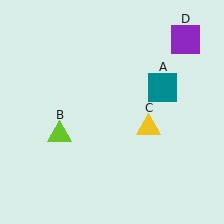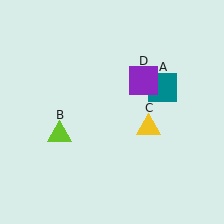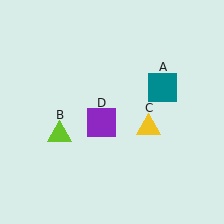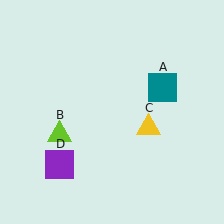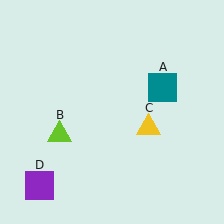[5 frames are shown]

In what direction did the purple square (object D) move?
The purple square (object D) moved down and to the left.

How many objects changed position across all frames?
1 object changed position: purple square (object D).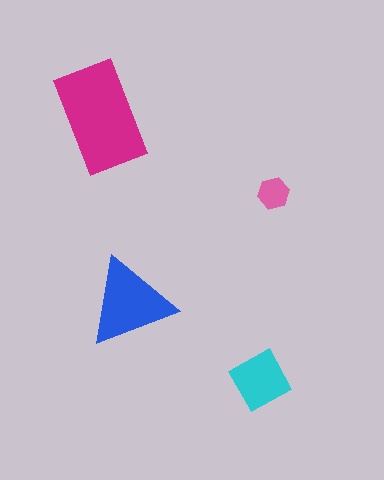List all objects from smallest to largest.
The pink hexagon, the cyan square, the blue triangle, the magenta rectangle.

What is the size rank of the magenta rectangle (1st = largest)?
1st.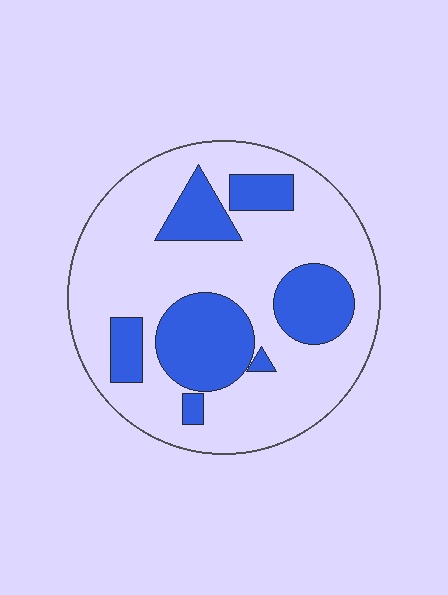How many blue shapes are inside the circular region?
7.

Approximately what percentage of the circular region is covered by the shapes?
Approximately 30%.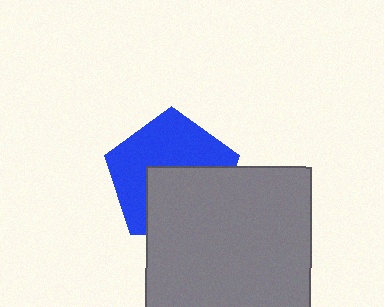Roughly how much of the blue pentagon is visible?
About half of it is visible (roughly 54%).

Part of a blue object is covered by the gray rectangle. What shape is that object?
It is a pentagon.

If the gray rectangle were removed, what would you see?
You would see the complete blue pentagon.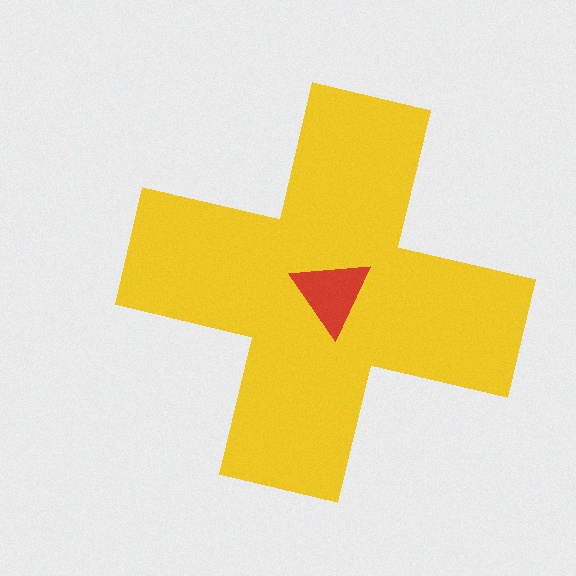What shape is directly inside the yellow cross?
The red triangle.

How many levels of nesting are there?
2.